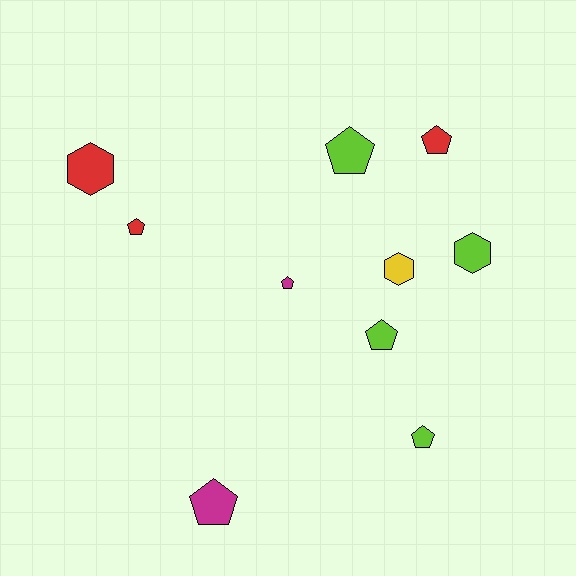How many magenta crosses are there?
There are no magenta crosses.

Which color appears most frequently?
Lime, with 4 objects.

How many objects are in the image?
There are 10 objects.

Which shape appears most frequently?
Pentagon, with 7 objects.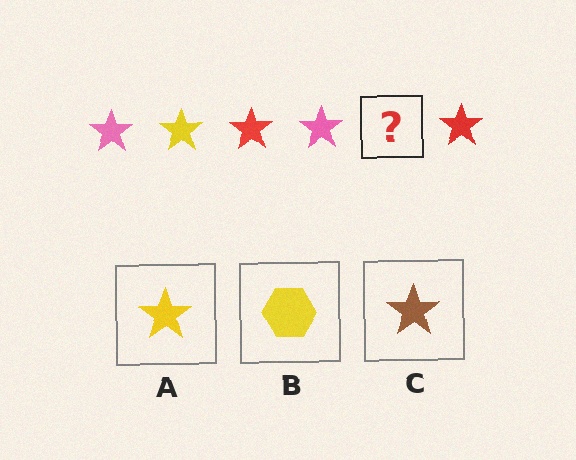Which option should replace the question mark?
Option A.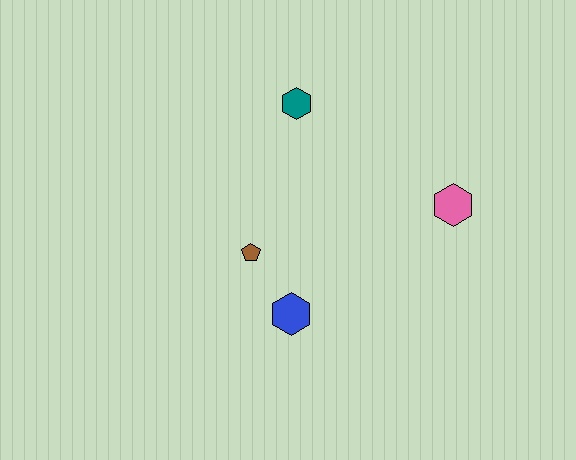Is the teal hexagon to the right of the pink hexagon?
No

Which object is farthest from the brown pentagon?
The pink hexagon is farthest from the brown pentagon.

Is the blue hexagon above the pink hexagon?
No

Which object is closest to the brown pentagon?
The blue hexagon is closest to the brown pentagon.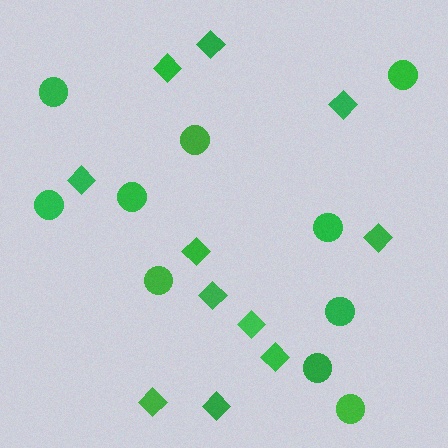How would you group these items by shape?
There are 2 groups: one group of circles (10) and one group of diamonds (11).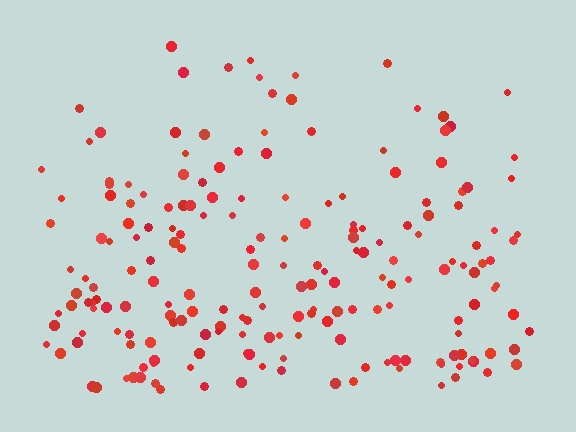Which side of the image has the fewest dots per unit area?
The top.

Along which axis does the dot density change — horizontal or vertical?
Vertical.